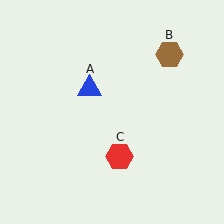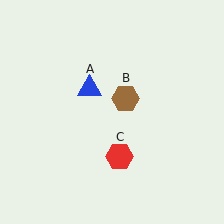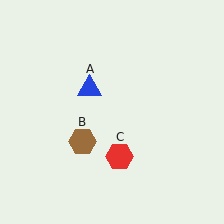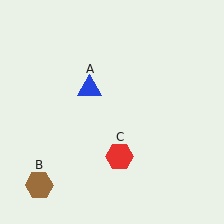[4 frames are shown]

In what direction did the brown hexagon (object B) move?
The brown hexagon (object B) moved down and to the left.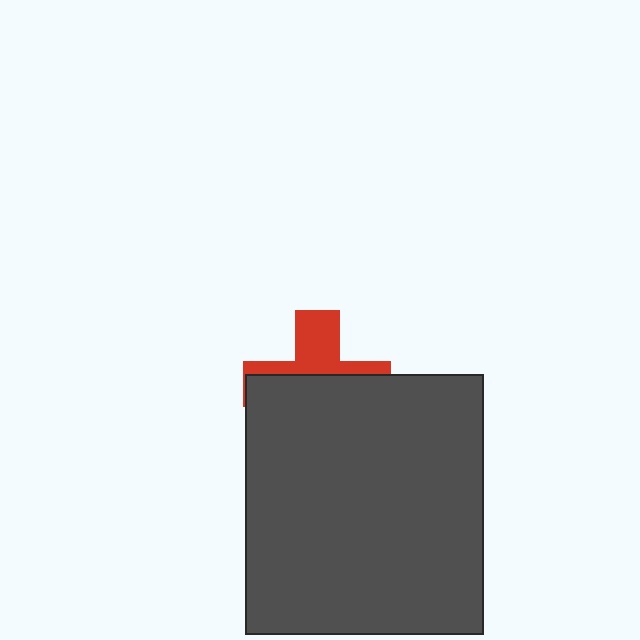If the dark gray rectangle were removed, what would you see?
You would see the complete red cross.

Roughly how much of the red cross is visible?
A small part of it is visible (roughly 37%).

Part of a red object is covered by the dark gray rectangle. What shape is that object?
It is a cross.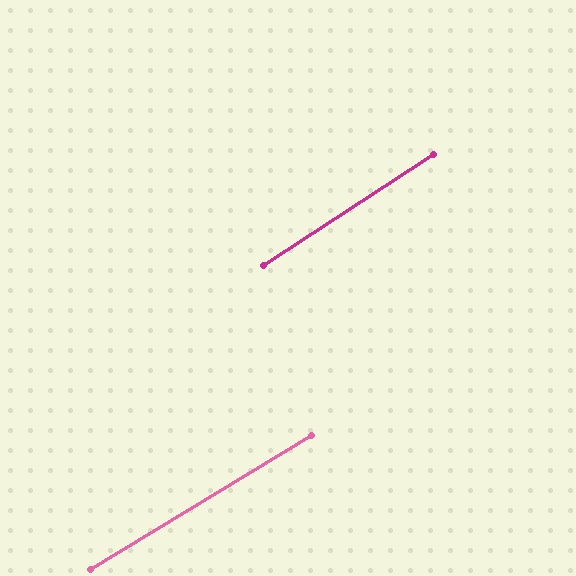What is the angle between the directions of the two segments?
Approximately 2 degrees.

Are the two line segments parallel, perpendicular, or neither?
Parallel — their directions differ by only 1.9°.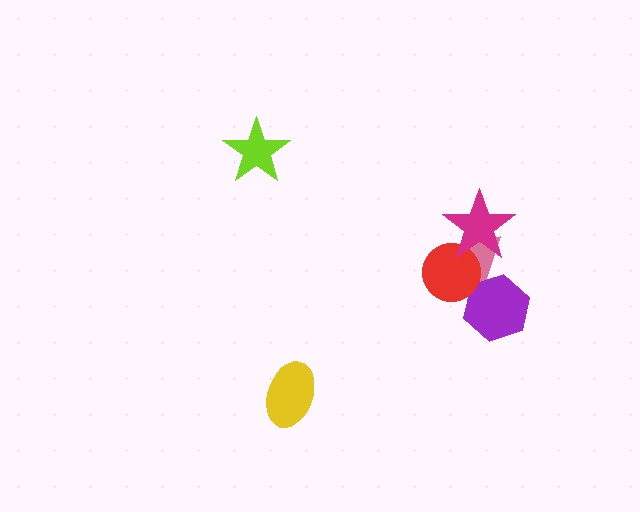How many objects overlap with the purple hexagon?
1 object overlaps with the purple hexagon.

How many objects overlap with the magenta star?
2 objects overlap with the magenta star.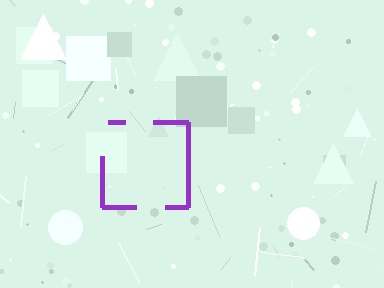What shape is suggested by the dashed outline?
The dashed outline suggests a square.